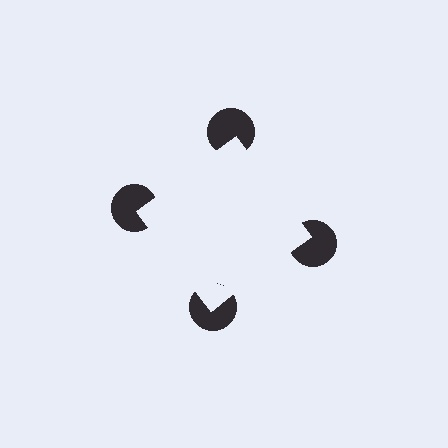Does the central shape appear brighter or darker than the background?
It typically appears slightly brighter than the background, even though no actual brightness change is drawn.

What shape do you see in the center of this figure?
An illusory square — its edges are inferred from the aligned wedge cuts in the pac-man discs, not physically drawn.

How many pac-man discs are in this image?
There are 4 — one at each vertex of the illusory square.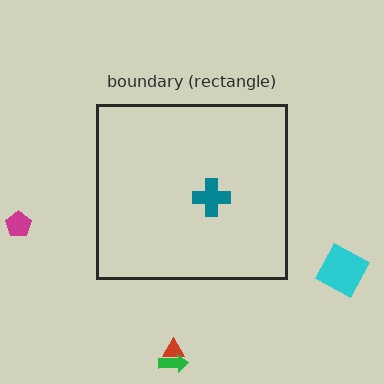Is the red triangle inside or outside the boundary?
Outside.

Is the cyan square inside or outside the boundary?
Outside.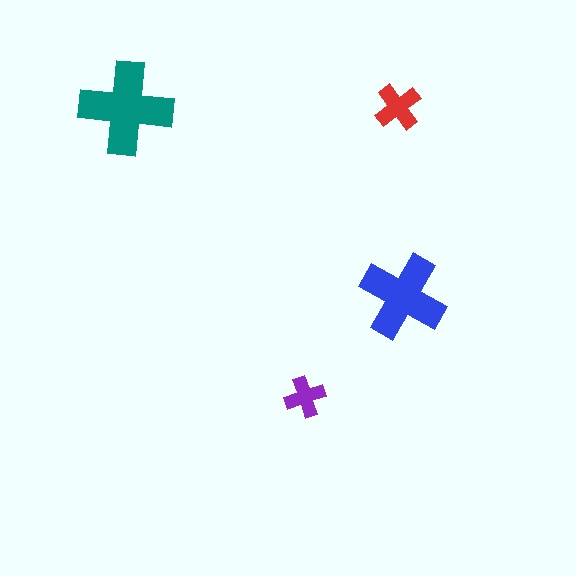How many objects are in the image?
There are 4 objects in the image.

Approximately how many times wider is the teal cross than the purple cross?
About 2.5 times wider.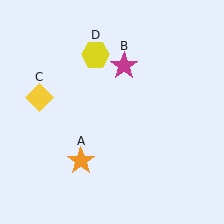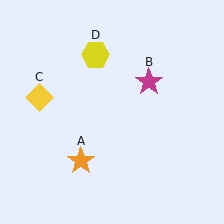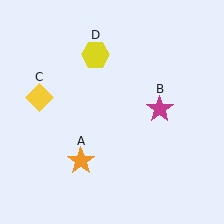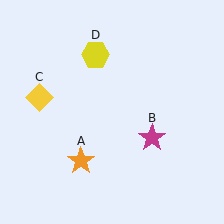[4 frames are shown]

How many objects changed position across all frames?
1 object changed position: magenta star (object B).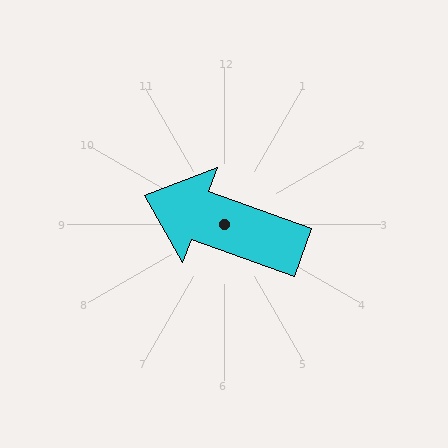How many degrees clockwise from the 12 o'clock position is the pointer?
Approximately 290 degrees.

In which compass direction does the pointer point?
West.